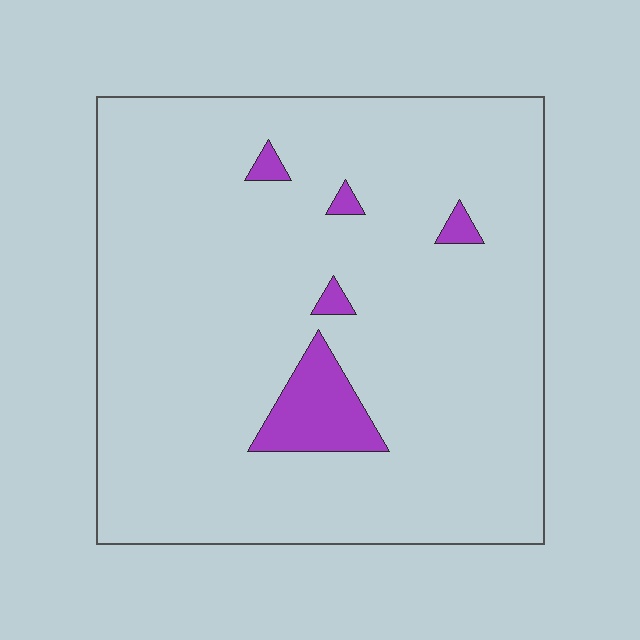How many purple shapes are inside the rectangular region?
5.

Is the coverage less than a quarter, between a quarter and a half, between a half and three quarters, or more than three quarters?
Less than a quarter.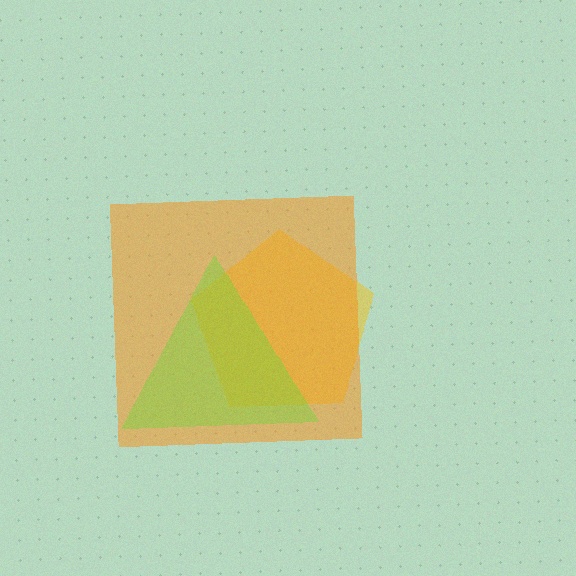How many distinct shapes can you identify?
There are 3 distinct shapes: a yellow pentagon, an orange square, a lime triangle.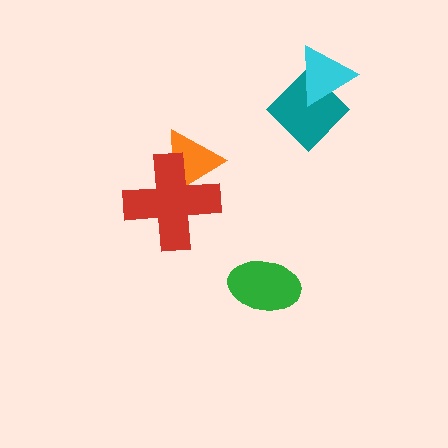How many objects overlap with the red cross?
1 object overlaps with the red cross.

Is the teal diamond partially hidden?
Yes, it is partially covered by another shape.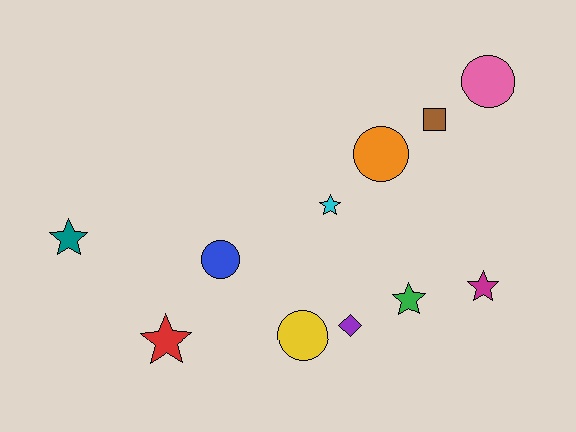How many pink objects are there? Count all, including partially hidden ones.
There is 1 pink object.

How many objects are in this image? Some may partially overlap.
There are 11 objects.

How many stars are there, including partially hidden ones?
There are 5 stars.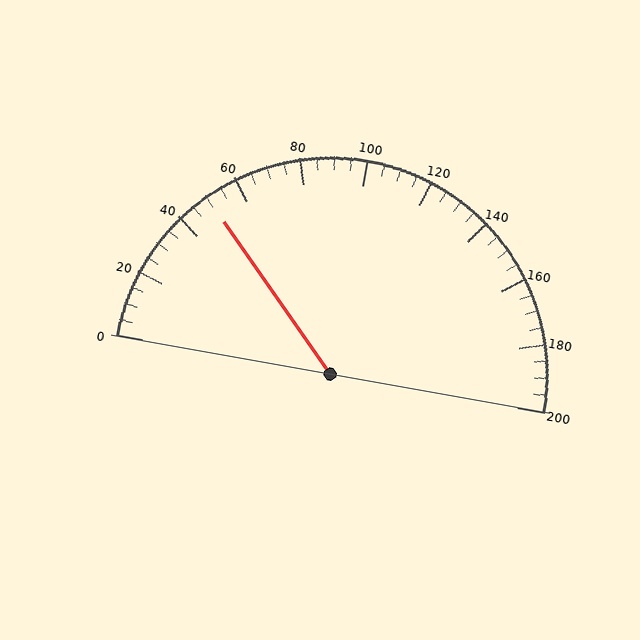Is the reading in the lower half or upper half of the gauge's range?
The reading is in the lower half of the range (0 to 200).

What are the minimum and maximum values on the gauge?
The gauge ranges from 0 to 200.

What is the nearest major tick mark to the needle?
The nearest major tick mark is 40.